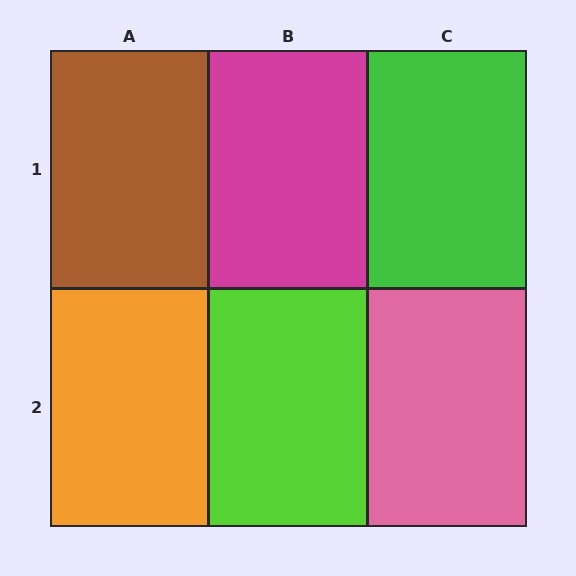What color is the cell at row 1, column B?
Magenta.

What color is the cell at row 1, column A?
Brown.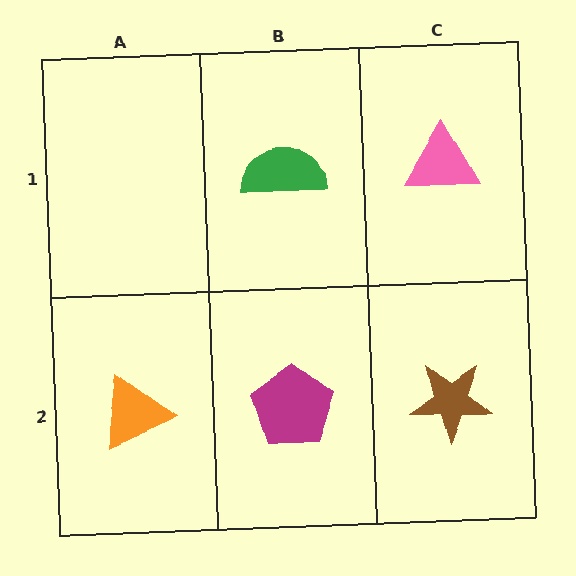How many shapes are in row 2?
3 shapes.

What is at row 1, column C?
A pink triangle.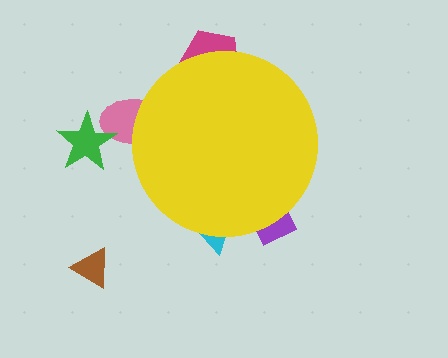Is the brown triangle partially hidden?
No, the brown triangle is fully visible.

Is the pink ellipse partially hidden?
Yes, the pink ellipse is partially hidden behind the yellow circle.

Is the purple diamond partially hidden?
Yes, the purple diamond is partially hidden behind the yellow circle.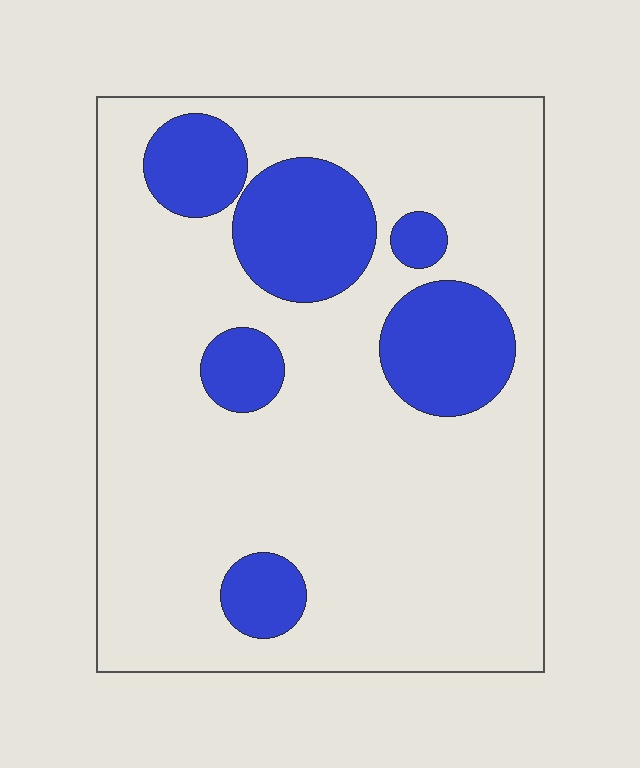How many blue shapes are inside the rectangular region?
6.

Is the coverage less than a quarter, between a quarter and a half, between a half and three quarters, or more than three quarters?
Less than a quarter.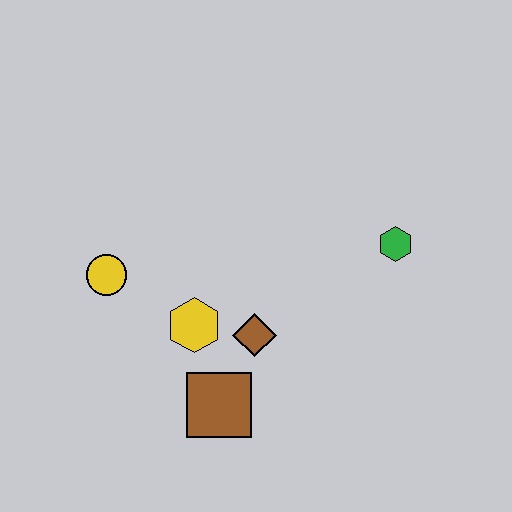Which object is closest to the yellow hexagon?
The brown diamond is closest to the yellow hexagon.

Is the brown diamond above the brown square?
Yes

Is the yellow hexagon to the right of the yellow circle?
Yes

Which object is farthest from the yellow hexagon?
The green hexagon is farthest from the yellow hexagon.